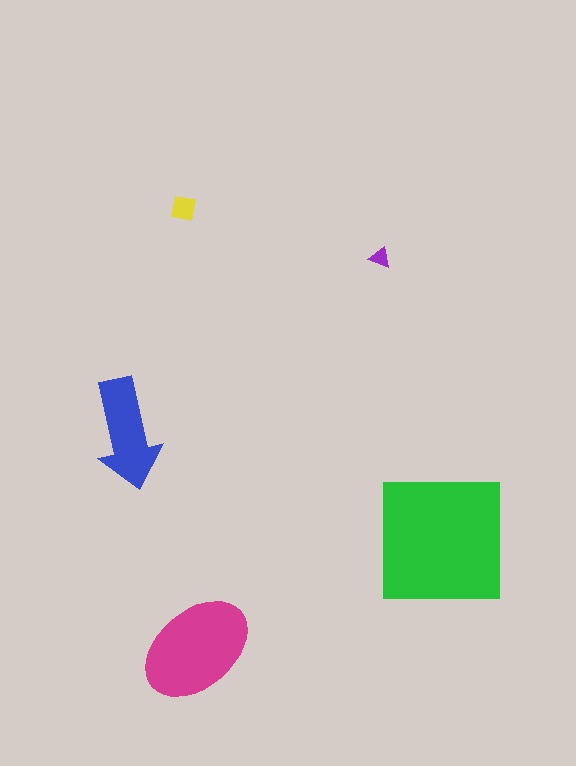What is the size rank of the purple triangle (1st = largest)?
5th.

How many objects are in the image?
There are 5 objects in the image.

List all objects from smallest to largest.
The purple triangle, the yellow square, the blue arrow, the magenta ellipse, the green square.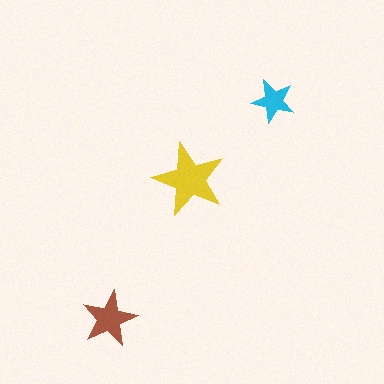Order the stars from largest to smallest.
the yellow one, the brown one, the cyan one.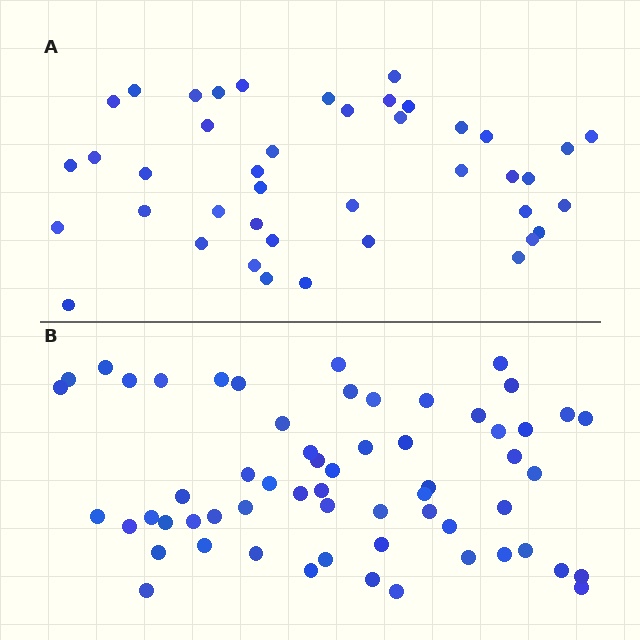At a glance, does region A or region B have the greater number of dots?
Region B (the bottom region) has more dots.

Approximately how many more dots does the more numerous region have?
Region B has approximately 20 more dots than region A.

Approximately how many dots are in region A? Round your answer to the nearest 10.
About 40 dots. (The exact count is 42, which rounds to 40.)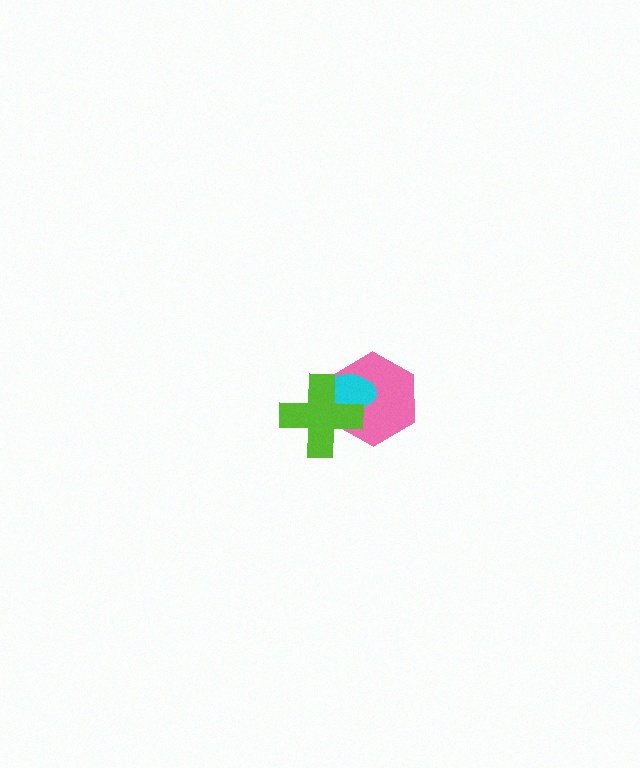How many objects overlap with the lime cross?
2 objects overlap with the lime cross.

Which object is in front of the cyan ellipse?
The lime cross is in front of the cyan ellipse.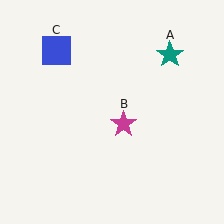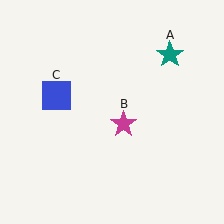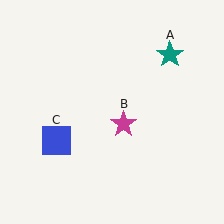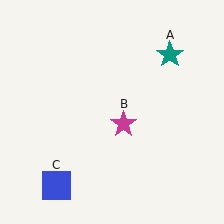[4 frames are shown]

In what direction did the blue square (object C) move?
The blue square (object C) moved down.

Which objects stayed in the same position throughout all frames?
Teal star (object A) and magenta star (object B) remained stationary.